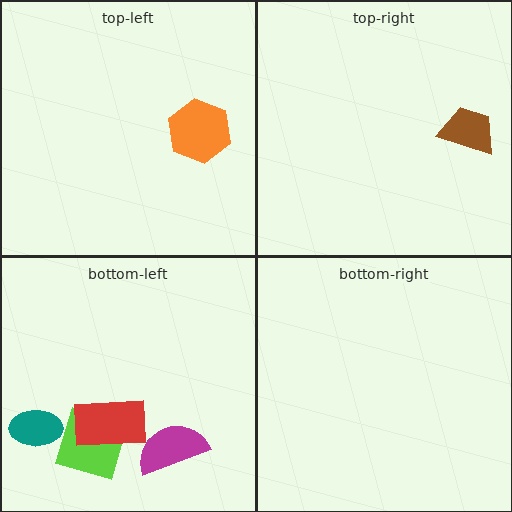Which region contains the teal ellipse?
The bottom-left region.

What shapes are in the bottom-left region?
The lime diamond, the magenta semicircle, the teal ellipse, the red rectangle.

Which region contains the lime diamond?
The bottom-left region.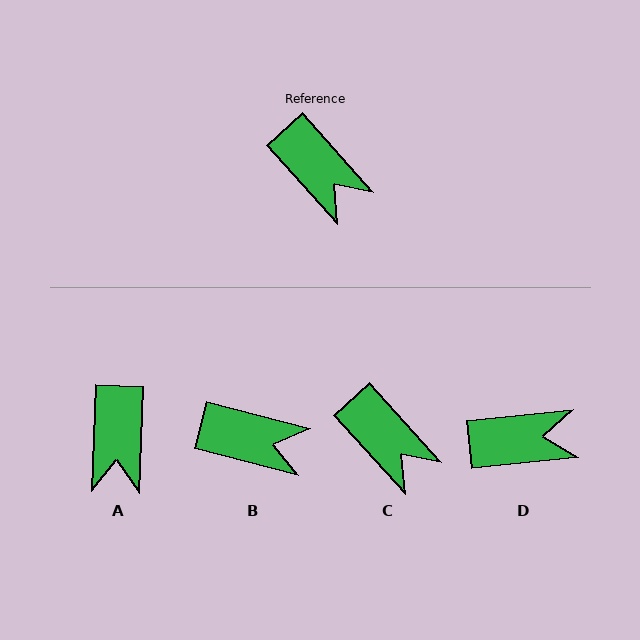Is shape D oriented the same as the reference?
No, it is off by about 54 degrees.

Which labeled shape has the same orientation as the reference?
C.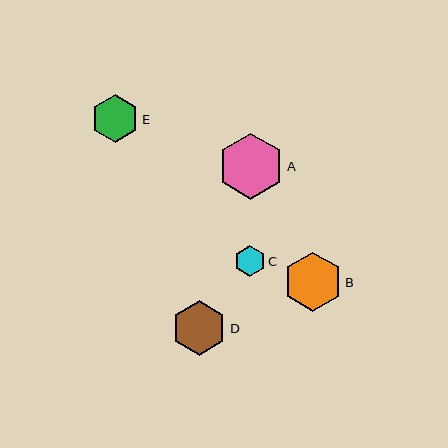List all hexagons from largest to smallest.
From largest to smallest: A, B, D, E, C.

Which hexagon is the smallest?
Hexagon C is the smallest with a size of approximately 31 pixels.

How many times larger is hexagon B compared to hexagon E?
Hexagon B is approximately 1.2 times the size of hexagon E.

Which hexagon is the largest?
Hexagon A is the largest with a size of approximately 66 pixels.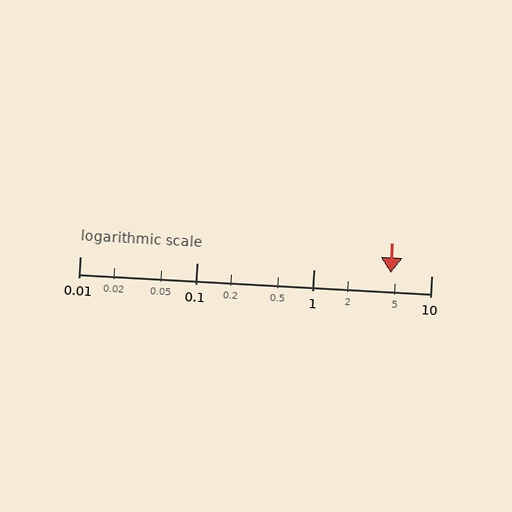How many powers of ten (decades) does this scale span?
The scale spans 3 decades, from 0.01 to 10.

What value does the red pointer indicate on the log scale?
The pointer indicates approximately 4.5.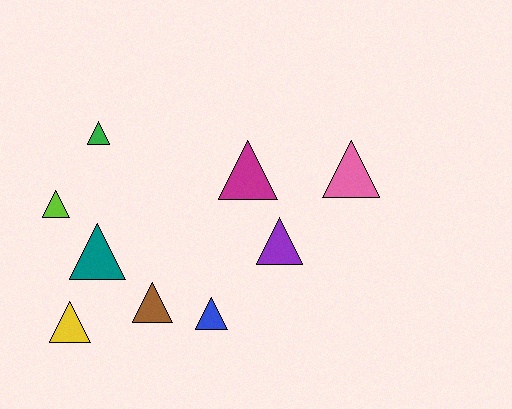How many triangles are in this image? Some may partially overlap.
There are 9 triangles.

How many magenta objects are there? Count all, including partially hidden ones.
There is 1 magenta object.